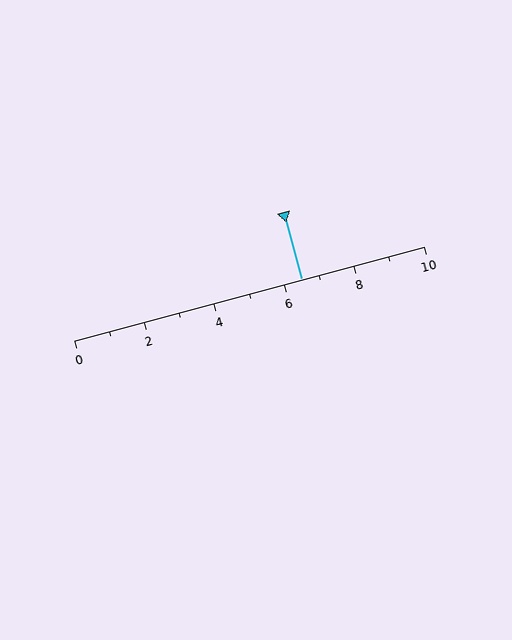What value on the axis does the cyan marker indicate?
The marker indicates approximately 6.5.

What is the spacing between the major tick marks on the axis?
The major ticks are spaced 2 apart.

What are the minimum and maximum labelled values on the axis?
The axis runs from 0 to 10.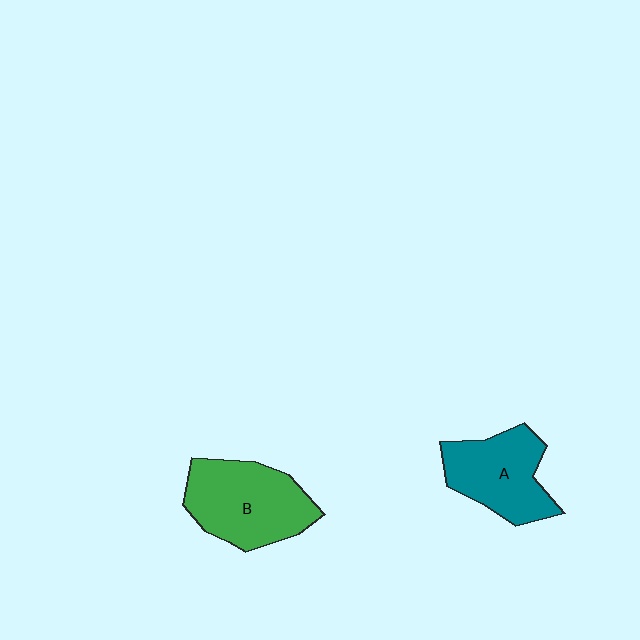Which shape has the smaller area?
Shape A (teal).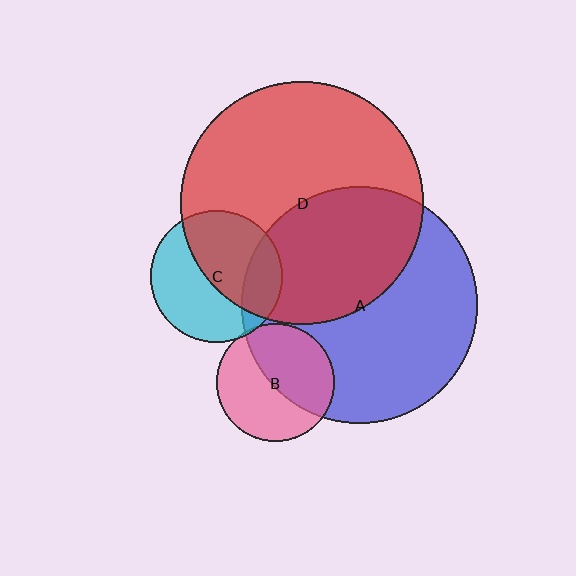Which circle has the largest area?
Circle D (red).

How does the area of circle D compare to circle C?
Approximately 3.4 times.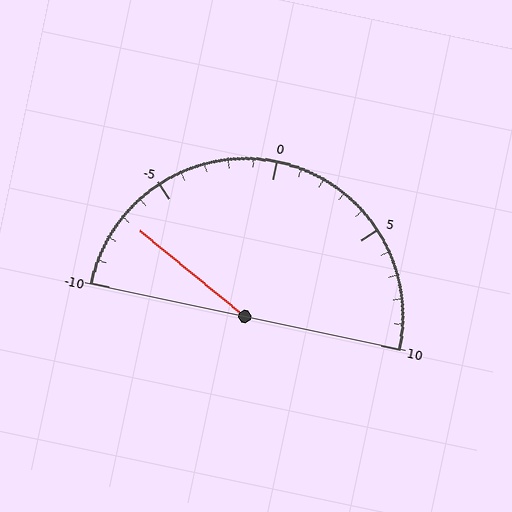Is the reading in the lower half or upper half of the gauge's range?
The reading is in the lower half of the range (-10 to 10).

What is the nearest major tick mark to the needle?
The nearest major tick mark is -5.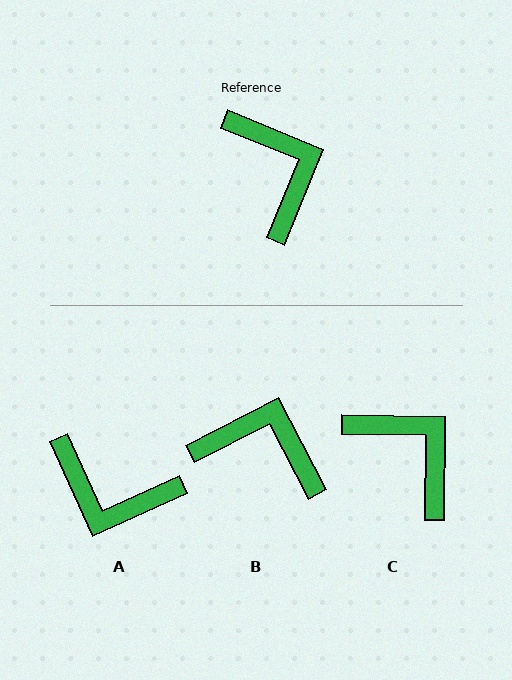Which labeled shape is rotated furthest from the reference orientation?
A, about 133 degrees away.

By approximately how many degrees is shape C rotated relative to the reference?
Approximately 22 degrees counter-clockwise.